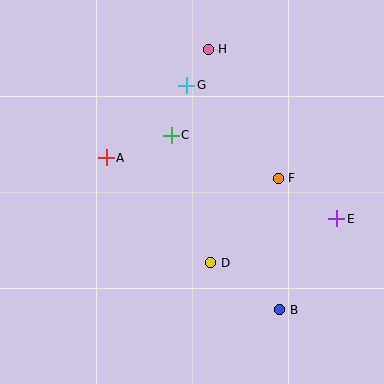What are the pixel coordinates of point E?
Point E is at (337, 219).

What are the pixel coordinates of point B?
Point B is at (280, 310).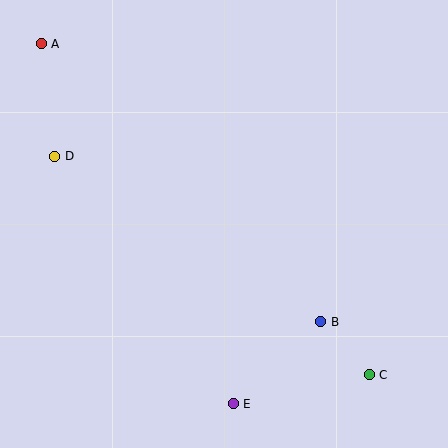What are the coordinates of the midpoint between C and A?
The midpoint between C and A is at (205, 209).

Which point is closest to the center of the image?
Point B at (321, 322) is closest to the center.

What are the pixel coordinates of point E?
Point E is at (233, 404).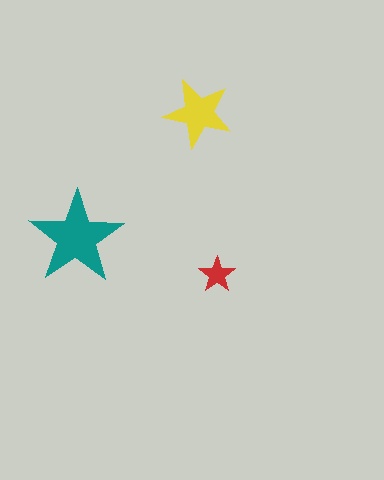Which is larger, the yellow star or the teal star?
The teal one.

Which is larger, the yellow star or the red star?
The yellow one.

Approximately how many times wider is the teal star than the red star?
About 2.5 times wider.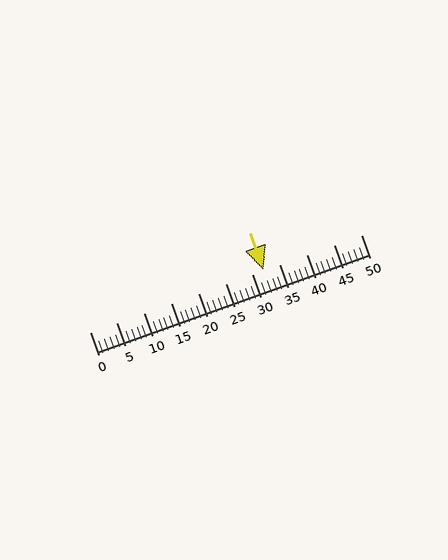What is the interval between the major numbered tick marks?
The major tick marks are spaced 5 units apart.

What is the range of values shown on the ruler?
The ruler shows values from 0 to 50.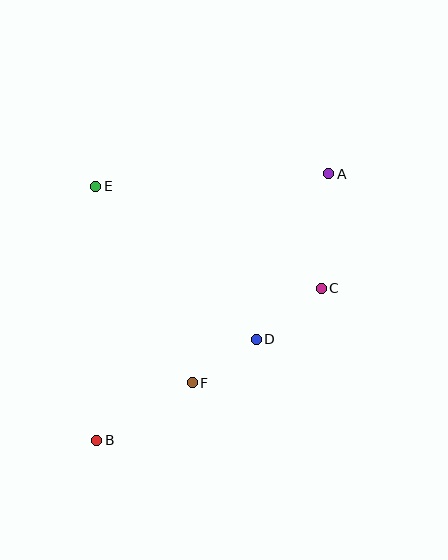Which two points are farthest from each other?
Points A and B are farthest from each other.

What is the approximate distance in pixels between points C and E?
The distance between C and E is approximately 247 pixels.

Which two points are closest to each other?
Points D and F are closest to each other.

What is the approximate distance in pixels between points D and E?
The distance between D and E is approximately 222 pixels.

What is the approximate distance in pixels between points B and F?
The distance between B and F is approximately 112 pixels.